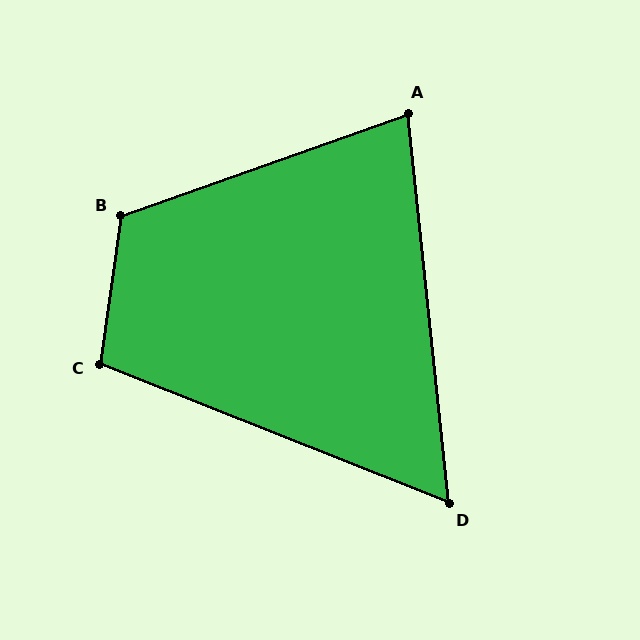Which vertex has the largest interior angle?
B, at approximately 118 degrees.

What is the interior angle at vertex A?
Approximately 76 degrees (acute).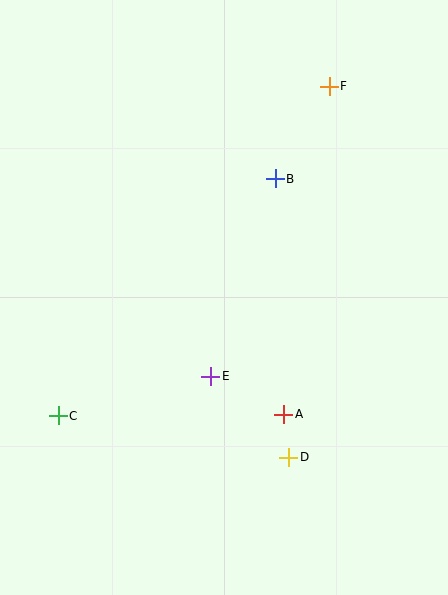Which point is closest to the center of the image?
Point E at (211, 376) is closest to the center.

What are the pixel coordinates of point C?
Point C is at (58, 416).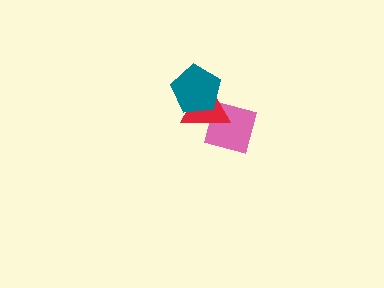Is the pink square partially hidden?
Yes, it is partially covered by another shape.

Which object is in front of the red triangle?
The teal pentagon is in front of the red triangle.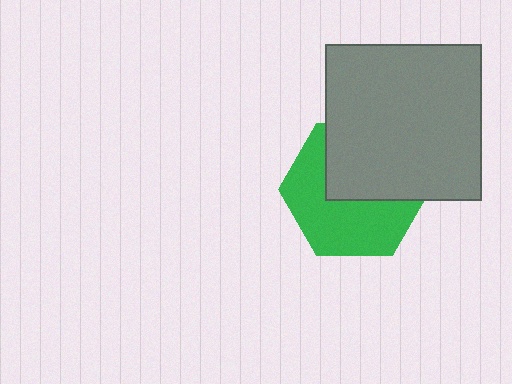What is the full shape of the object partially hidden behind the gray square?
The partially hidden object is a green hexagon.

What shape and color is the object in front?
The object in front is a gray square.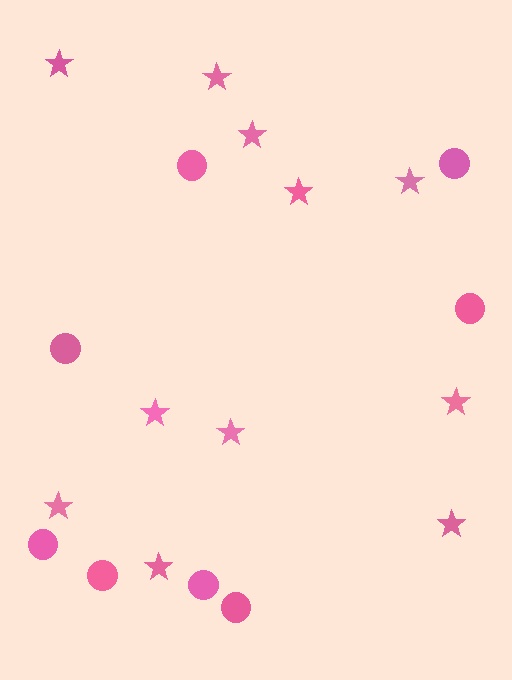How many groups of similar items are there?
There are 2 groups: one group of circles (8) and one group of stars (11).